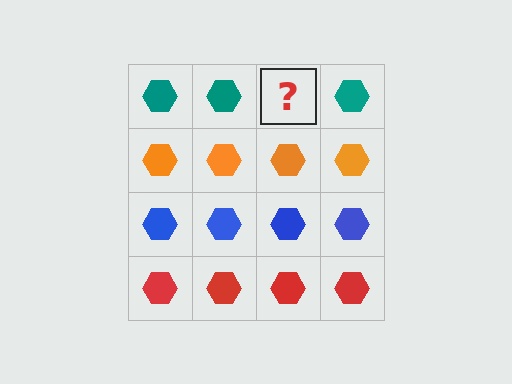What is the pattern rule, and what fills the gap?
The rule is that each row has a consistent color. The gap should be filled with a teal hexagon.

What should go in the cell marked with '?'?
The missing cell should contain a teal hexagon.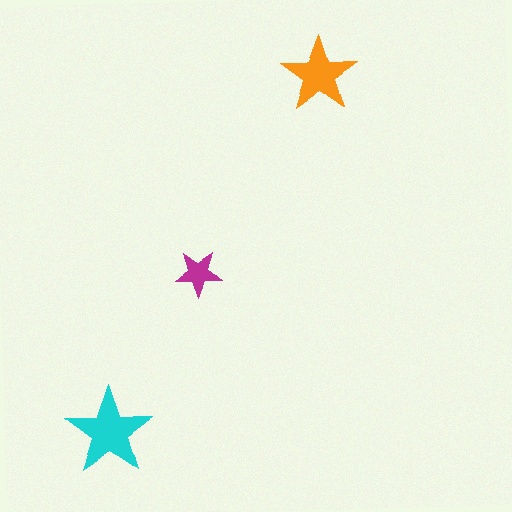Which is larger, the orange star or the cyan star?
The cyan one.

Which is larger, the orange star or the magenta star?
The orange one.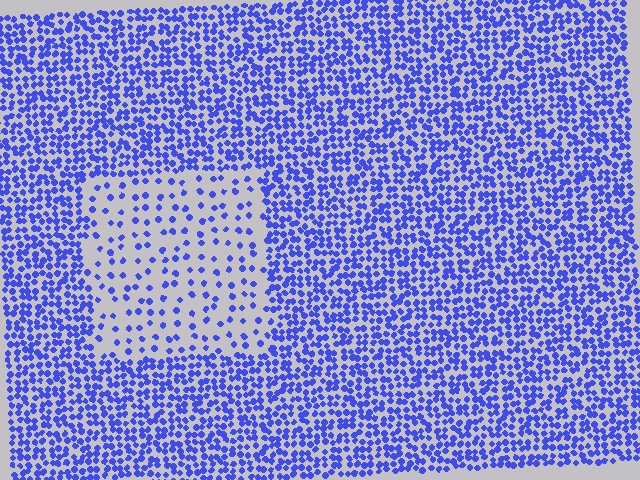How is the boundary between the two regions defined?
The boundary is defined by a change in element density (approximately 2.9x ratio). All elements are the same color, size, and shape.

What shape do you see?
I see a rectangle.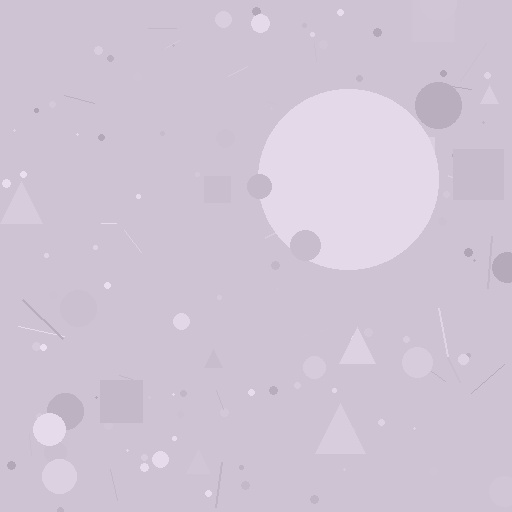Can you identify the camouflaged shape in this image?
The camouflaged shape is a circle.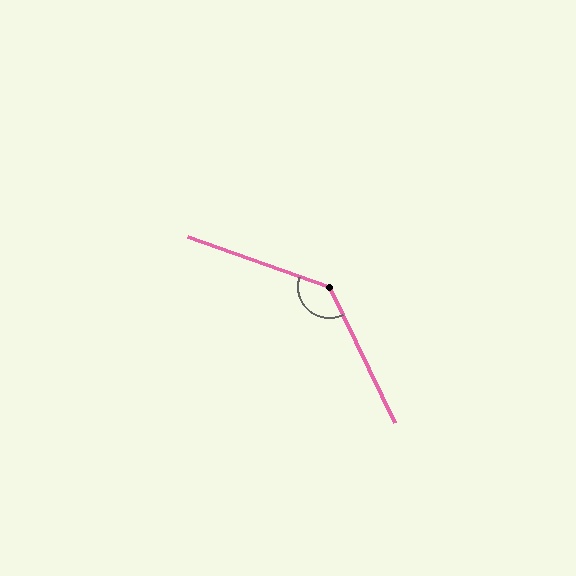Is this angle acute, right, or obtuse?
It is obtuse.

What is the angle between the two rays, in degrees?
Approximately 135 degrees.